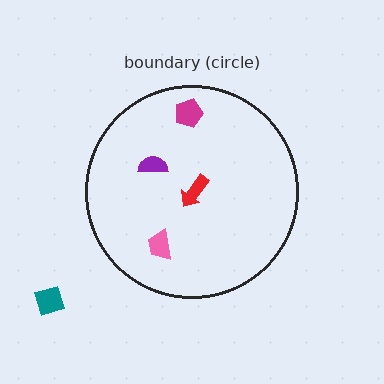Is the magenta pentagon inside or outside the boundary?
Inside.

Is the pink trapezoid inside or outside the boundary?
Inside.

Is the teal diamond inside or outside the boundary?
Outside.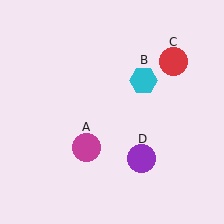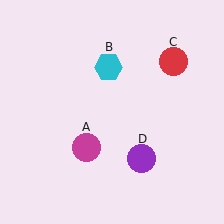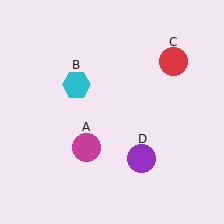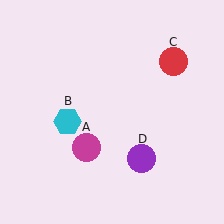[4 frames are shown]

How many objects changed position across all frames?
1 object changed position: cyan hexagon (object B).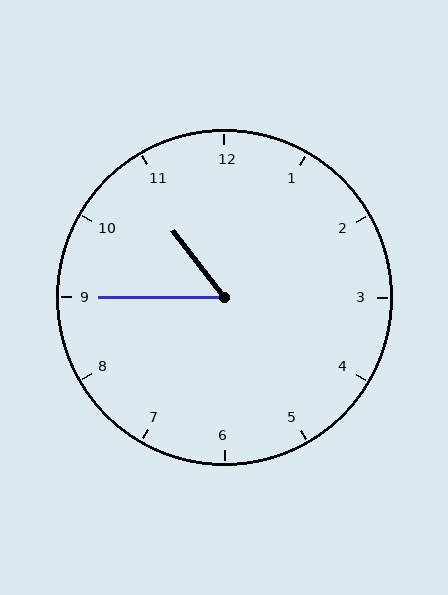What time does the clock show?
10:45.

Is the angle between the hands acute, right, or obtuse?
It is acute.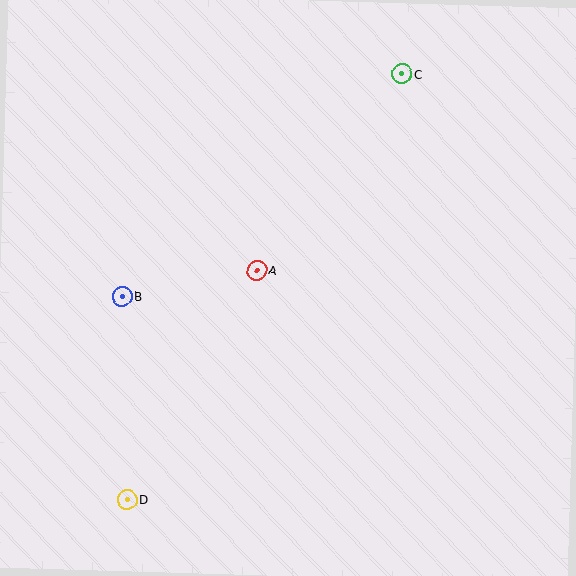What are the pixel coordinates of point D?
Point D is at (127, 500).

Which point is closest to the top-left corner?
Point B is closest to the top-left corner.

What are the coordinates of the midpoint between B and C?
The midpoint between B and C is at (262, 185).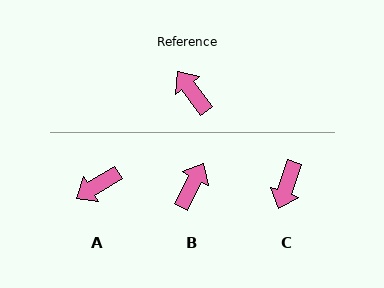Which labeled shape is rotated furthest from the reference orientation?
C, about 125 degrees away.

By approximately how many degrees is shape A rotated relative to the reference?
Approximately 85 degrees counter-clockwise.